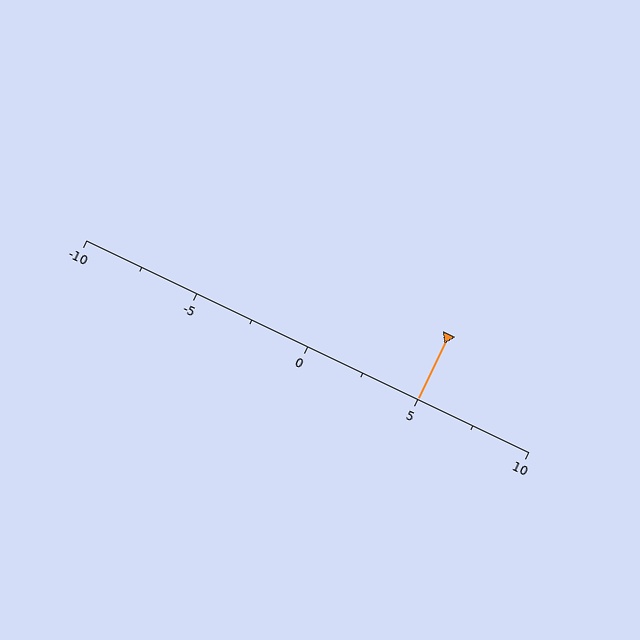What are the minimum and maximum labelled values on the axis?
The axis runs from -10 to 10.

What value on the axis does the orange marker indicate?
The marker indicates approximately 5.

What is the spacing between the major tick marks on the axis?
The major ticks are spaced 5 apart.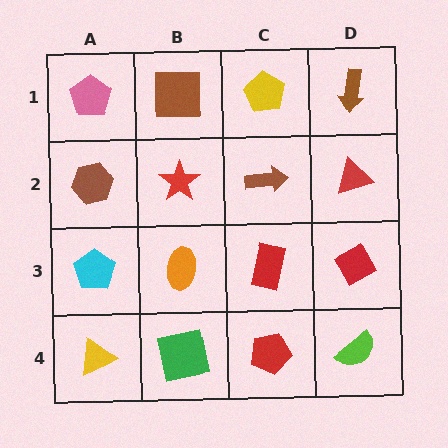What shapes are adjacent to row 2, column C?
A yellow pentagon (row 1, column C), a red rectangle (row 3, column C), a red star (row 2, column B), a red triangle (row 2, column D).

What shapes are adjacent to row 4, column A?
A cyan pentagon (row 3, column A), a green square (row 4, column B).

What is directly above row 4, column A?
A cyan pentagon.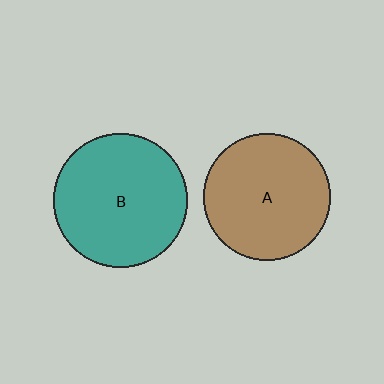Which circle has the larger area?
Circle B (teal).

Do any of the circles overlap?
No, none of the circles overlap.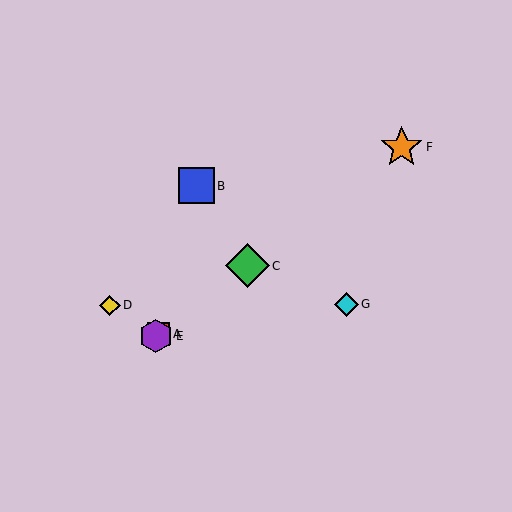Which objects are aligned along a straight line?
Objects A, C, E, F are aligned along a straight line.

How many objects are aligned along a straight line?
4 objects (A, C, E, F) are aligned along a straight line.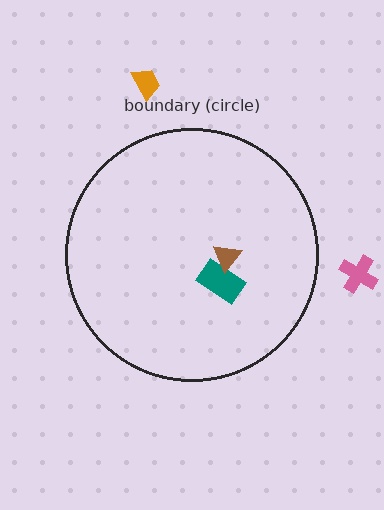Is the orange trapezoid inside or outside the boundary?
Outside.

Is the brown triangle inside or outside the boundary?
Inside.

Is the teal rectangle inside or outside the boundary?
Inside.